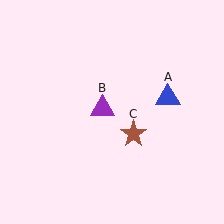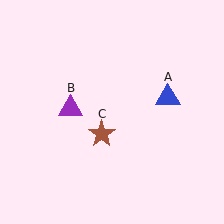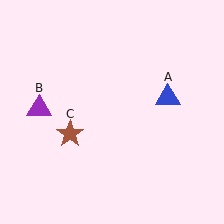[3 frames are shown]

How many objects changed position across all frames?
2 objects changed position: purple triangle (object B), brown star (object C).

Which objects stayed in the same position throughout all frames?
Blue triangle (object A) remained stationary.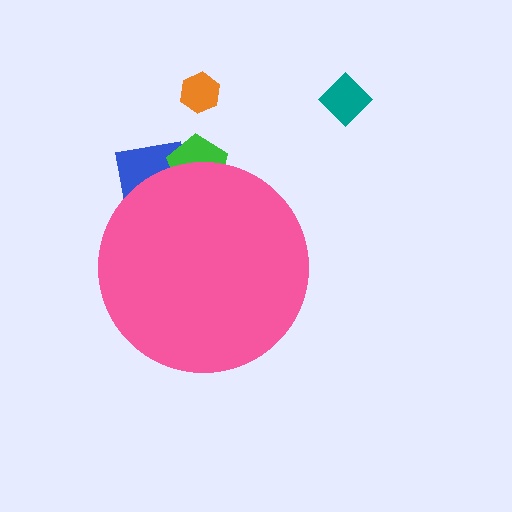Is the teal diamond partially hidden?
No, the teal diamond is fully visible.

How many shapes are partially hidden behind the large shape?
2 shapes are partially hidden.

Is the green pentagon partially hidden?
Yes, the green pentagon is partially hidden behind the pink circle.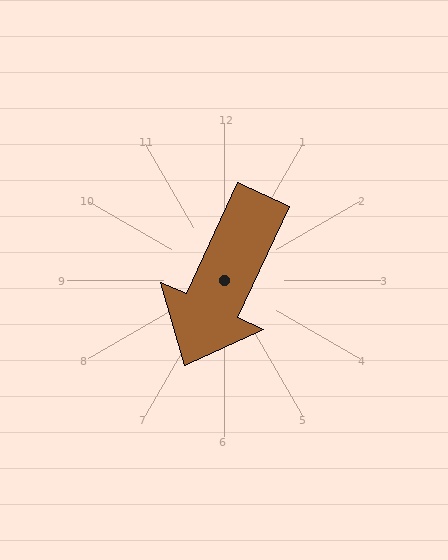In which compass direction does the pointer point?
Southwest.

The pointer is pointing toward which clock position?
Roughly 7 o'clock.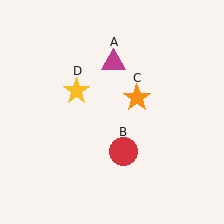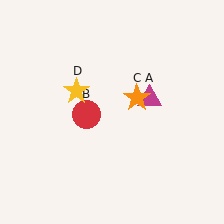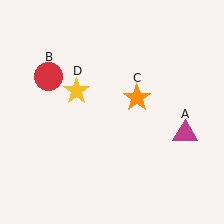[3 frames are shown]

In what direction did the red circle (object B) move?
The red circle (object B) moved up and to the left.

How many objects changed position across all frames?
2 objects changed position: magenta triangle (object A), red circle (object B).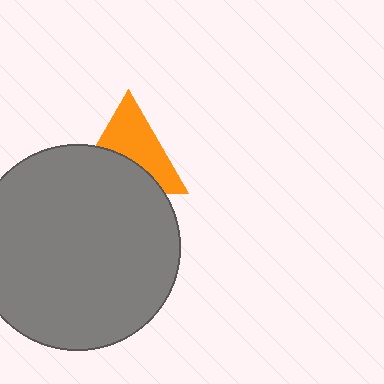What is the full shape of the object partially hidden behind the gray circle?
The partially hidden object is an orange triangle.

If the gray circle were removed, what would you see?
You would see the complete orange triangle.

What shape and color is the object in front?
The object in front is a gray circle.